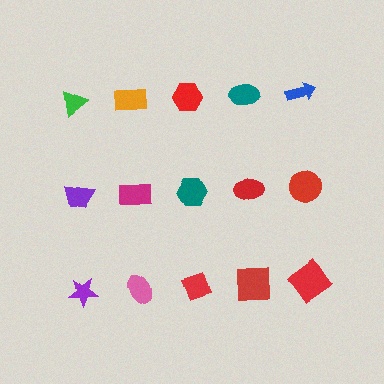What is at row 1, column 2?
An orange rectangle.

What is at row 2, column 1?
A purple trapezoid.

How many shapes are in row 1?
5 shapes.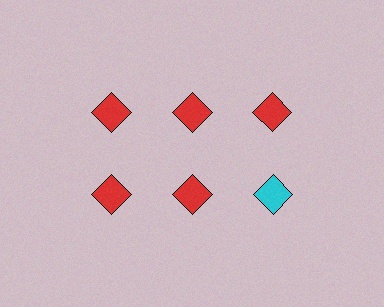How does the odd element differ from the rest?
It has a different color: cyan instead of red.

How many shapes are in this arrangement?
There are 6 shapes arranged in a grid pattern.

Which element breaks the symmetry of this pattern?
The cyan diamond in the second row, center column breaks the symmetry. All other shapes are red diamonds.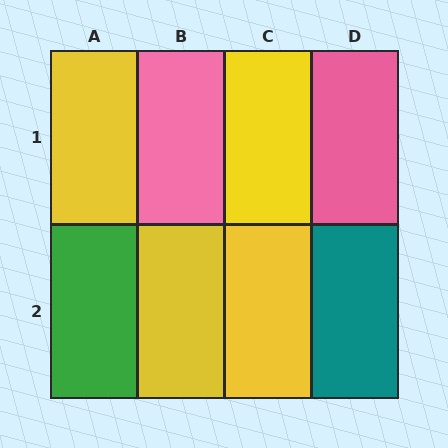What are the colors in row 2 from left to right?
Green, yellow, yellow, teal.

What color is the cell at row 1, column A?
Yellow.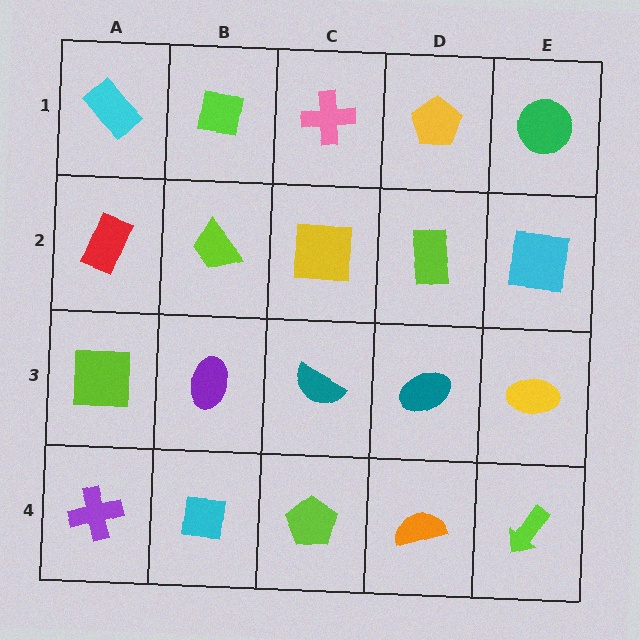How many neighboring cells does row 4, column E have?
2.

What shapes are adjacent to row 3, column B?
A lime trapezoid (row 2, column B), a cyan square (row 4, column B), a lime square (row 3, column A), a teal semicircle (row 3, column C).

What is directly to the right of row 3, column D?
A yellow ellipse.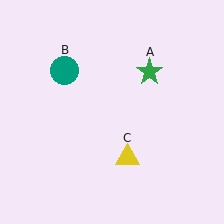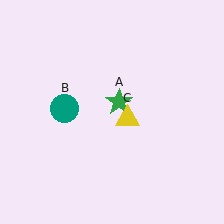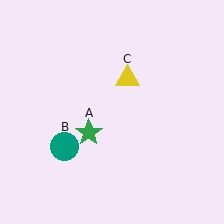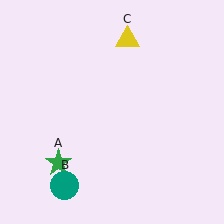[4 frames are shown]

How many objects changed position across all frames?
3 objects changed position: green star (object A), teal circle (object B), yellow triangle (object C).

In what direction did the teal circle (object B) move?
The teal circle (object B) moved down.